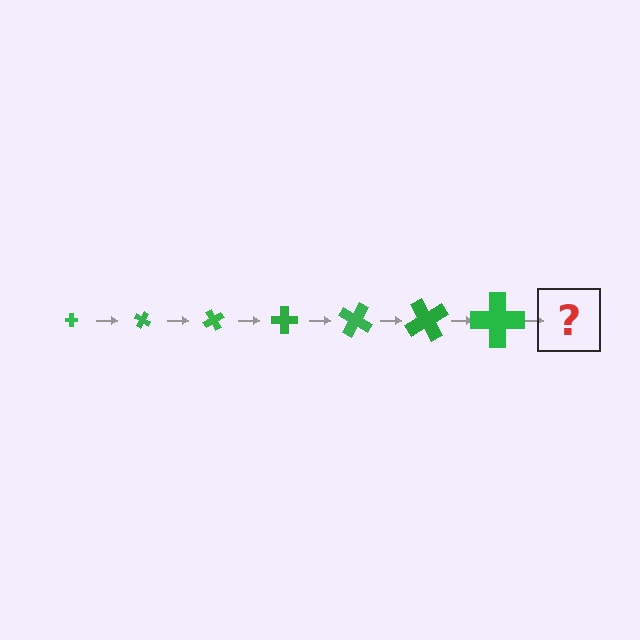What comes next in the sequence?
The next element should be a cross, larger than the previous one and rotated 210 degrees from the start.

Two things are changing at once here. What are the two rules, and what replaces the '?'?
The two rules are that the cross grows larger each step and it rotates 30 degrees each step. The '?' should be a cross, larger than the previous one and rotated 210 degrees from the start.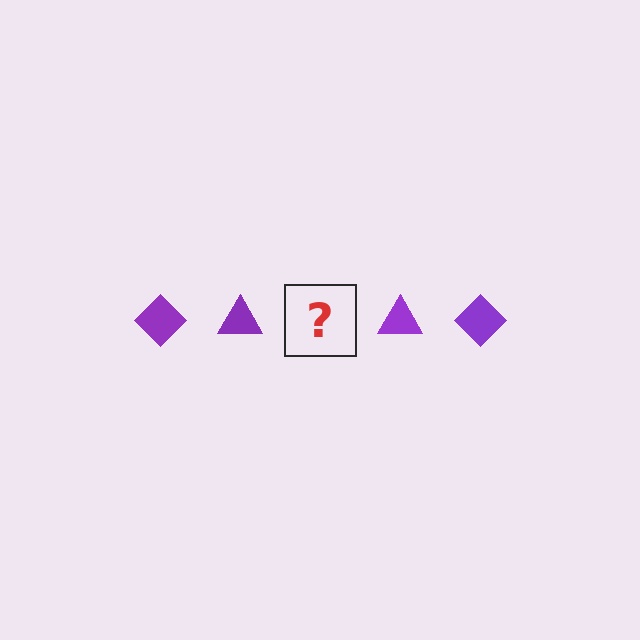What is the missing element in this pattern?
The missing element is a purple diamond.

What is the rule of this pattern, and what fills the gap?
The rule is that the pattern cycles through diamond, triangle shapes in purple. The gap should be filled with a purple diamond.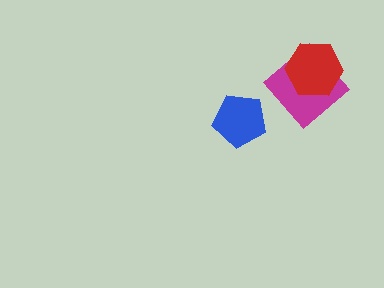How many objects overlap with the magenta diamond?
1 object overlaps with the magenta diamond.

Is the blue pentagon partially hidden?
No, no other shape covers it.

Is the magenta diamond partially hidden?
Yes, it is partially covered by another shape.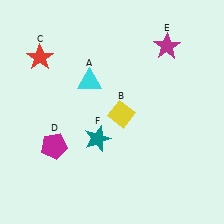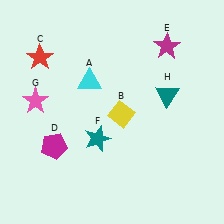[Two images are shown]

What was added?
A pink star (G), a teal triangle (H) were added in Image 2.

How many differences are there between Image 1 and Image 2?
There are 2 differences between the two images.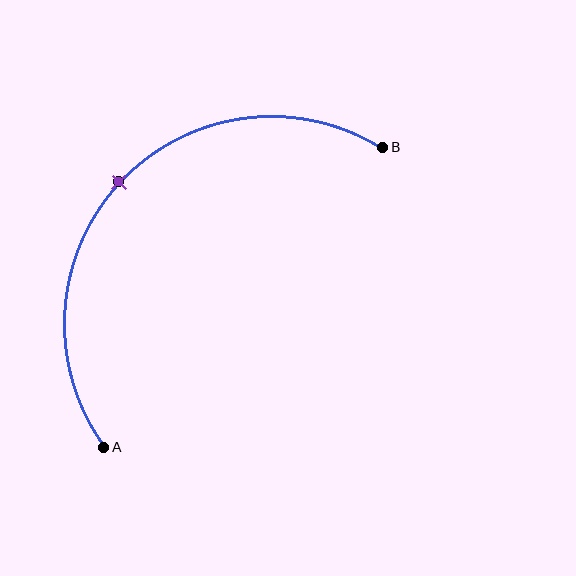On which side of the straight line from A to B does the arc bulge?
The arc bulges above and to the left of the straight line connecting A and B.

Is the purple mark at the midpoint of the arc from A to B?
Yes. The purple mark lies on the arc at equal arc-length from both A and B — it is the arc midpoint.